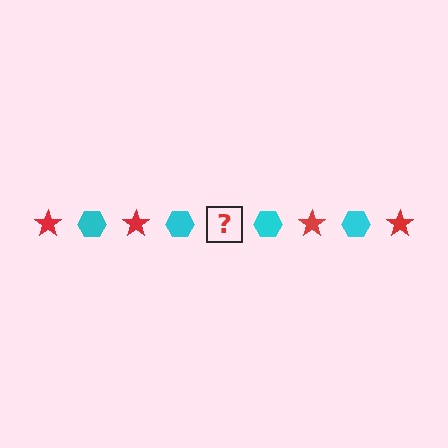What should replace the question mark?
The question mark should be replaced with a red star.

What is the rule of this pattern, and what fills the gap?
The rule is that the pattern alternates between red star and cyan hexagon. The gap should be filled with a red star.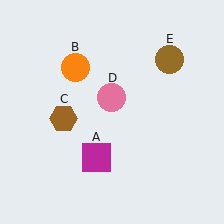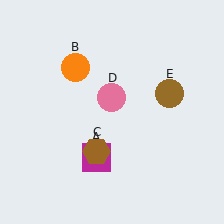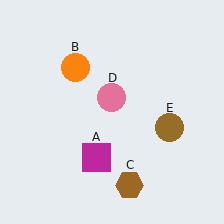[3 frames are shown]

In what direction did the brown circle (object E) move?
The brown circle (object E) moved down.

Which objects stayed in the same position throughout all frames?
Magenta square (object A) and orange circle (object B) and pink circle (object D) remained stationary.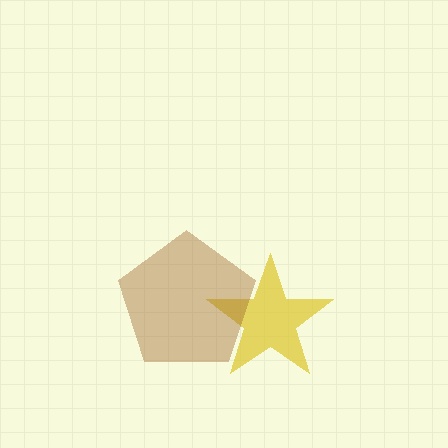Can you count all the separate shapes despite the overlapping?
Yes, there are 2 separate shapes.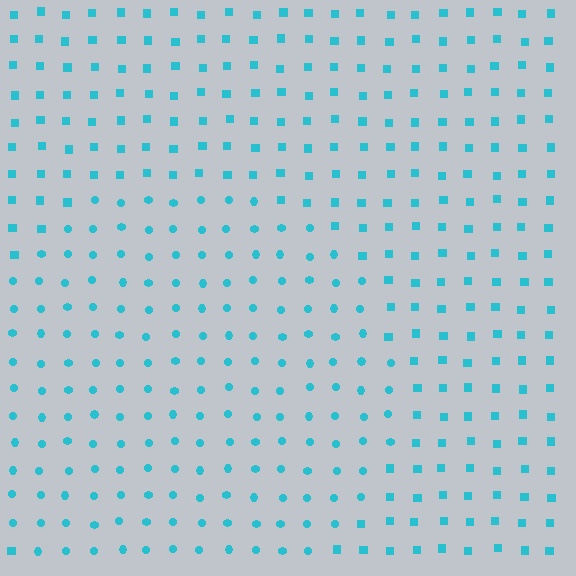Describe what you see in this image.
The image is filled with small cyan elements arranged in a uniform grid. A circle-shaped region contains circles, while the surrounding area contains squares. The boundary is defined purely by the change in element shape.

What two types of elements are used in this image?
The image uses circles inside the circle region and squares outside it.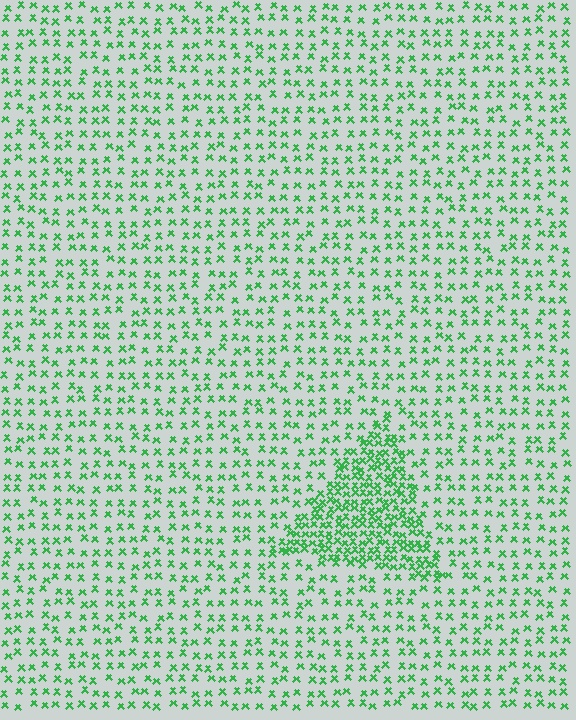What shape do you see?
I see a triangle.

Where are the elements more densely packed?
The elements are more densely packed inside the triangle boundary.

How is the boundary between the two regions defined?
The boundary is defined by a change in element density (approximately 2.4x ratio). All elements are the same color, size, and shape.